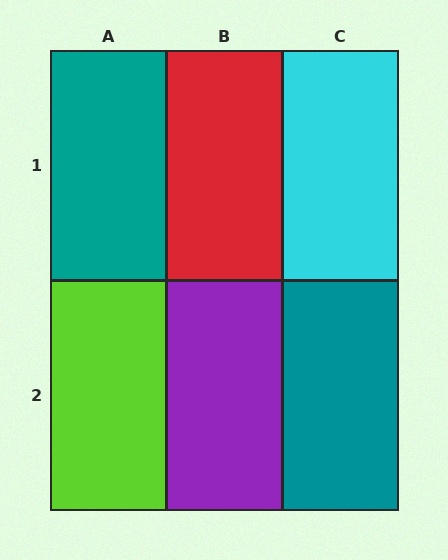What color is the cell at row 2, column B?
Purple.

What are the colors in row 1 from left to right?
Teal, red, cyan.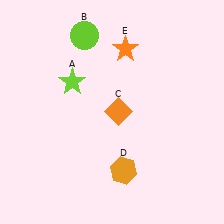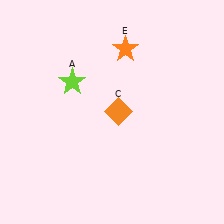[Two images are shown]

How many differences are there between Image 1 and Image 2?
There are 2 differences between the two images.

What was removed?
The orange hexagon (D), the lime circle (B) were removed in Image 2.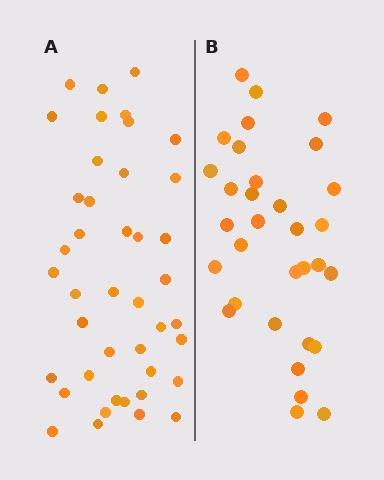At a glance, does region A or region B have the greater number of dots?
Region A (the left region) has more dots.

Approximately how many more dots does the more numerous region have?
Region A has roughly 10 or so more dots than region B.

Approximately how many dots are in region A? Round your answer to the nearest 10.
About 40 dots. (The exact count is 42, which rounds to 40.)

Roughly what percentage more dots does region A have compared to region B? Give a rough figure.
About 30% more.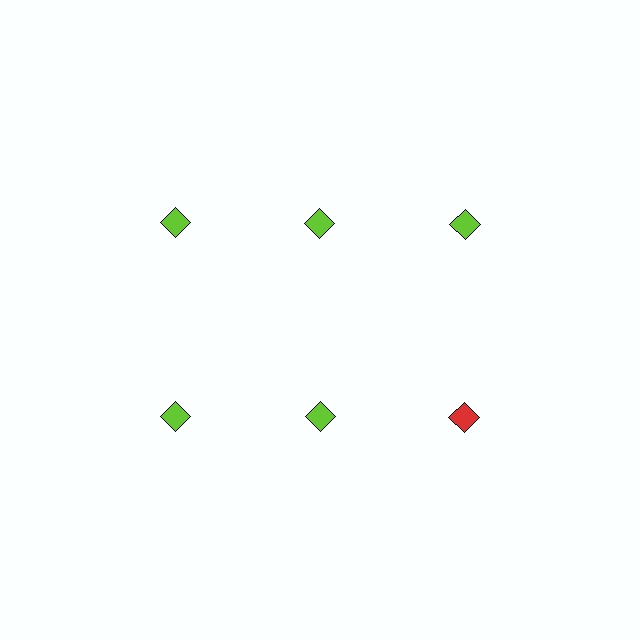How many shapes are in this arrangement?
There are 6 shapes arranged in a grid pattern.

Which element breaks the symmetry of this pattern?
The red diamond in the second row, center column breaks the symmetry. All other shapes are lime diamonds.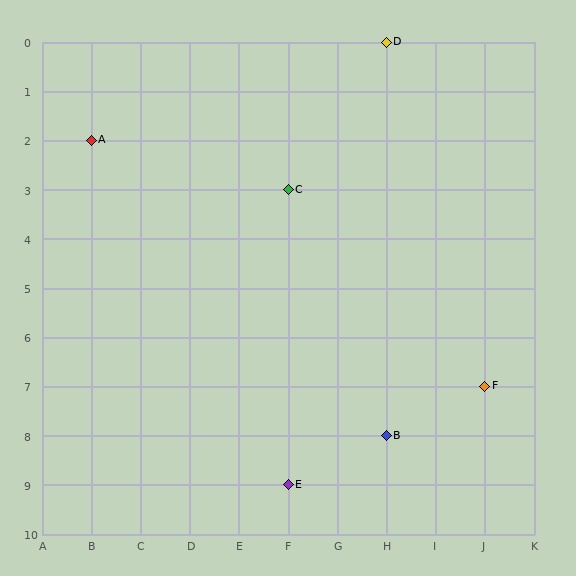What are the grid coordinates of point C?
Point C is at grid coordinates (F, 3).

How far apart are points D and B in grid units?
Points D and B are 8 rows apart.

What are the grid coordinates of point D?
Point D is at grid coordinates (H, 0).